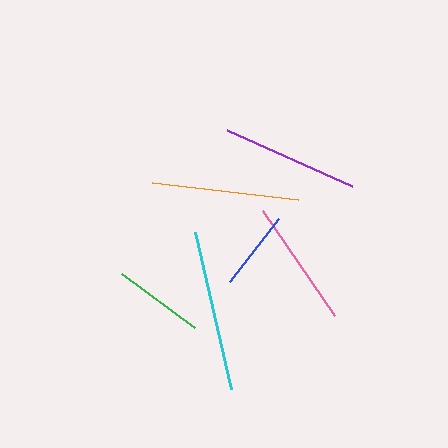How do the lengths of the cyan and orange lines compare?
The cyan and orange lines are approximately the same length.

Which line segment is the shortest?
The blue line is the shortest at approximately 80 pixels.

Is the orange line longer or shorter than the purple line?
The orange line is longer than the purple line.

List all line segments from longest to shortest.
From longest to shortest: cyan, orange, purple, pink, green, blue.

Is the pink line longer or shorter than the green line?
The pink line is longer than the green line.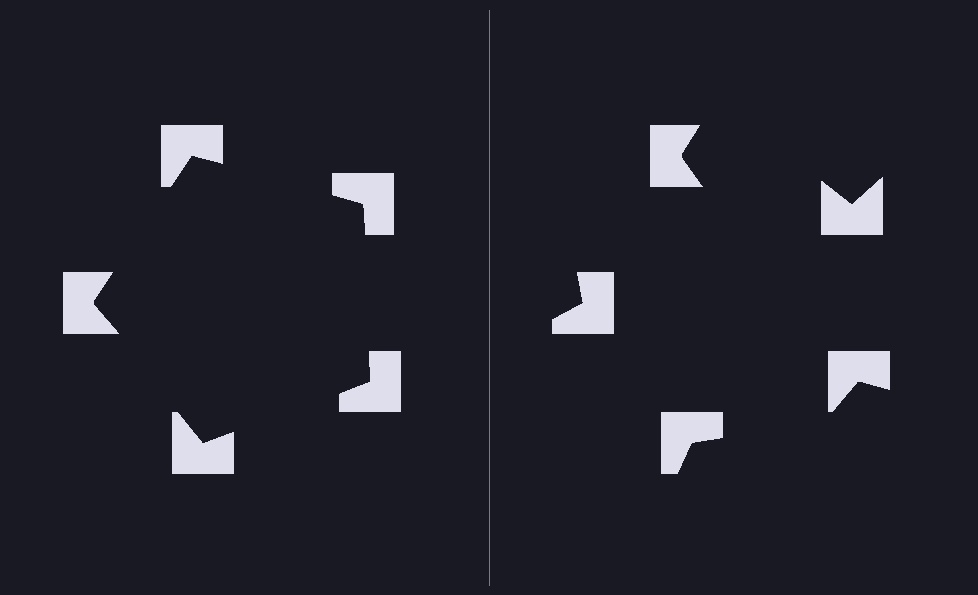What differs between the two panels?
The notched squares are positioned identically on both sides; only the wedge orientations differ. On the left they align to a pentagon; on the right they are misaligned.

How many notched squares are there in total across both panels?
10 — 5 on each side.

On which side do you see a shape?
An illusory pentagon appears on the left side. On the right side the wedge cuts are rotated, so no coherent shape forms.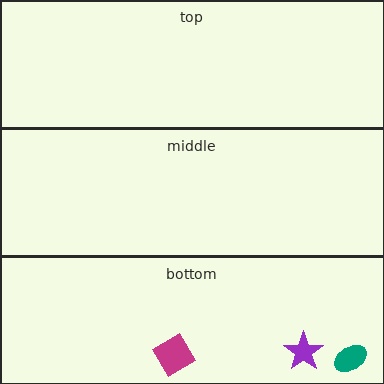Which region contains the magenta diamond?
The bottom region.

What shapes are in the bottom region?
The magenta diamond, the purple star, the teal ellipse.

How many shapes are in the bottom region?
3.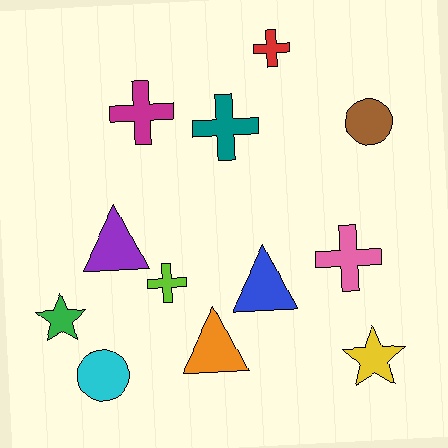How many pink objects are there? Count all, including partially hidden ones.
There is 1 pink object.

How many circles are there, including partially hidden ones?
There are 2 circles.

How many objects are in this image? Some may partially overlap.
There are 12 objects.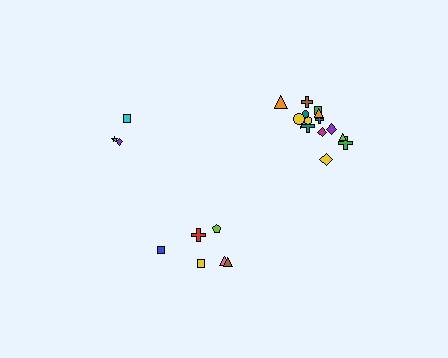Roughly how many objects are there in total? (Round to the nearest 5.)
Roughly 25 objects in total.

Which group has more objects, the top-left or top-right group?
The top-right group.